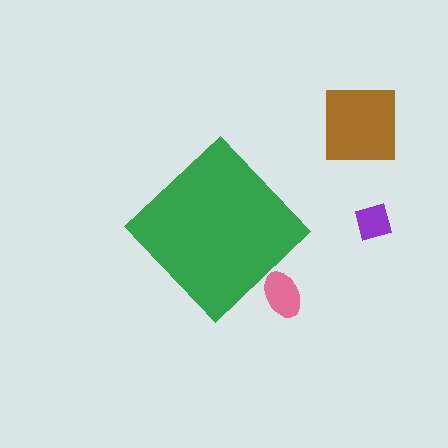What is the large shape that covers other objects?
A green diamond.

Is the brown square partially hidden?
No, the brown square is fully visible.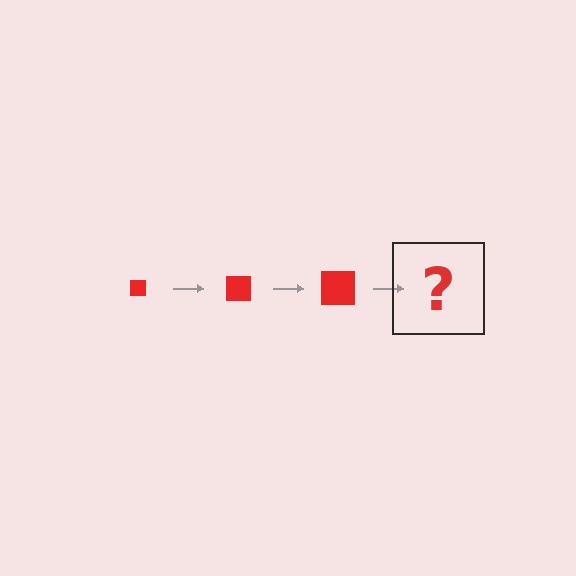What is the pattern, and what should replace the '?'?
The pattern is that the square gets progressively larger each step. The '?' should be a red square, larger than the previous one.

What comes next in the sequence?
The next element should be a red square, larger than the previous one.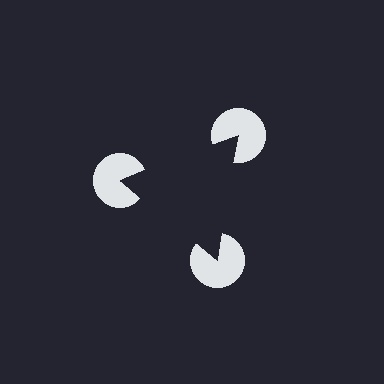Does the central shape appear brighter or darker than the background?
It typically appears slightly darker than the background, even though no actual brightness change is drawn.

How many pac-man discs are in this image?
There are 3 — one at each vertex of the illusory triangle.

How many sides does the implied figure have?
3 sides.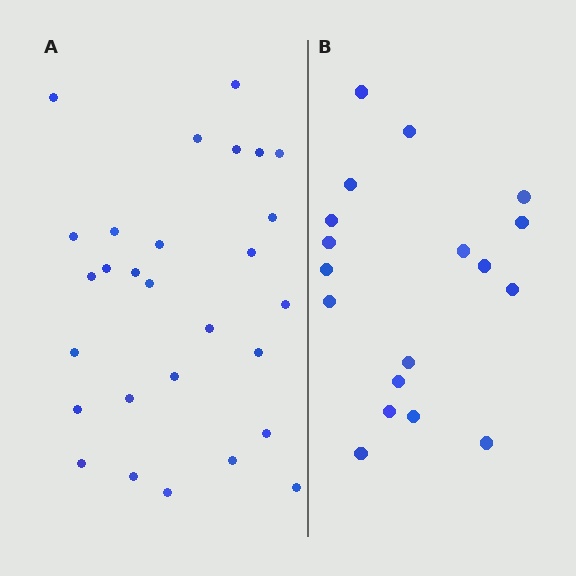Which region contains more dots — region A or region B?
Region A (the left region) has more dots.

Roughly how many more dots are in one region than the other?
Region A has roughly 10 or so more dots than region B.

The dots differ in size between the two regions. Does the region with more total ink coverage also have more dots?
No. Region B has more total ink coverage because its dots are larger, but region A actually contains more individual dots. Total area can be misleading — the number of items is what matters here.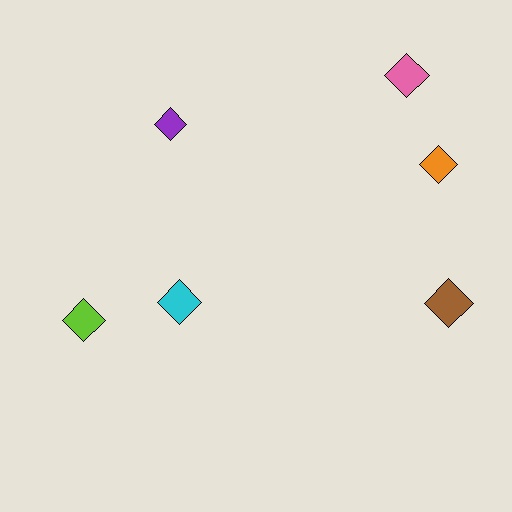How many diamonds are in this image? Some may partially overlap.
There are 6 diamonds.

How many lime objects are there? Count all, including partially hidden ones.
There is 1 lime object.